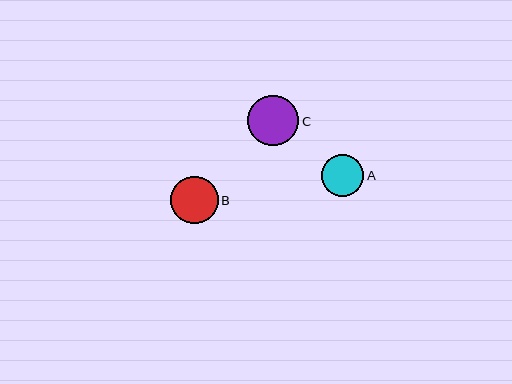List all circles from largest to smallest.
From largest to smallest: C, B, A.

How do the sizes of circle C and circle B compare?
Circle C and circle B are approximately the same size.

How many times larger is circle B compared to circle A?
Circle B is approximately 1.2 times the size of circle A.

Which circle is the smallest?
Circle A is the smallest with a size of approximately 42 pixels.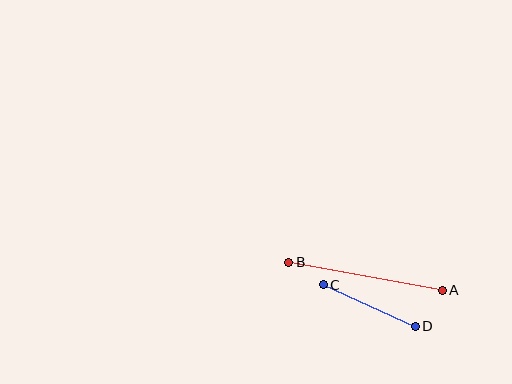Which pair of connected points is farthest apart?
Points A and B are farthest apart.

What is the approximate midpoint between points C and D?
The midpoint is at approximately (369, 306) pixels.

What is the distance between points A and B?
The distance is approximately 156 pixels.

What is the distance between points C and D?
The distance is approximately 101 pixels.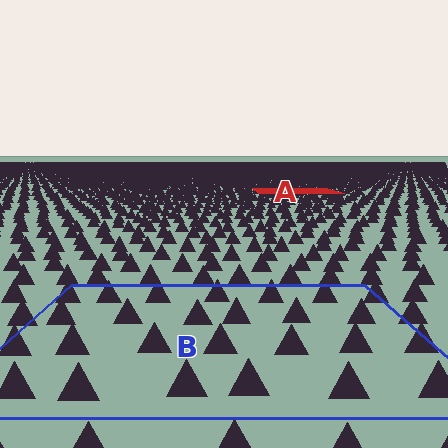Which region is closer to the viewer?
Region B is closer. The texture elements there are larger and more spread out.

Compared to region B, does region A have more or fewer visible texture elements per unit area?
Region A has more texture elements per unit area — they are packed more densely because it is farther away.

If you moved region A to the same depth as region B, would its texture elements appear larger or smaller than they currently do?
They would appear larger. At a closer depth, the same texture elements are projected at a bigger on-screen size.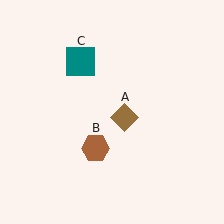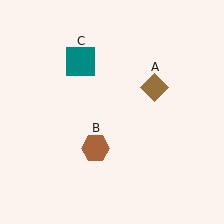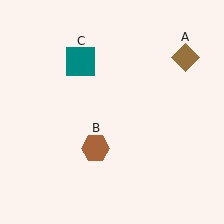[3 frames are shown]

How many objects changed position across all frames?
1 object changed position: brown diamond (object A).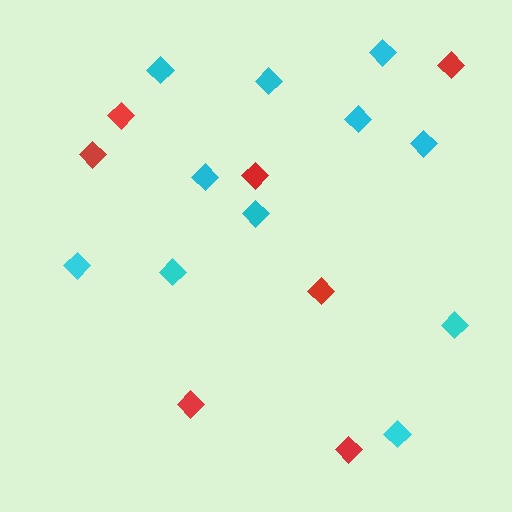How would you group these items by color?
There are 2 groups: one group of cyan diamonds (11) and one group of red diamonds (7).